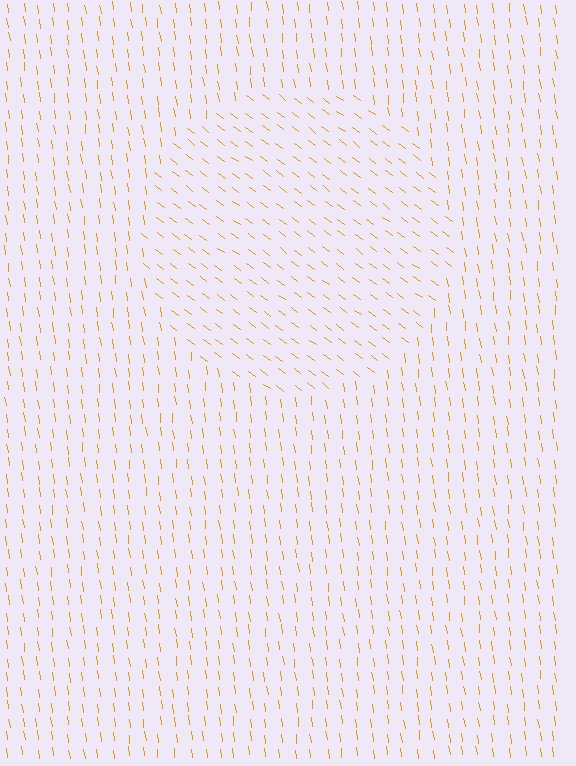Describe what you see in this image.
The image is filled with small orange line segments. A circle region in the image has lines oriented differently from the surrounding lines, creating a visible texture boundary.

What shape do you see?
I see a circle.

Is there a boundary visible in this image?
Yes, there is a texture boundary formed by a change in line orientation.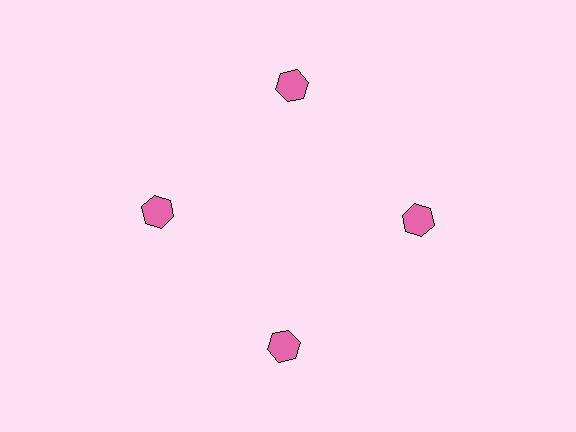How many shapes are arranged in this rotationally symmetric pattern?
There are 4 shapes, arranged in 4 groups of 1.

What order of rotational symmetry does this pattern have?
This pattern has 4-fold rotational symmetry.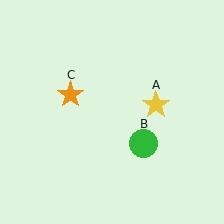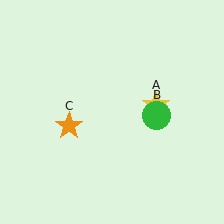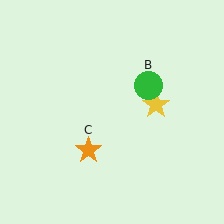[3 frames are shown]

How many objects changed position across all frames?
2 objects changed position: green circle (object B), orange star (object C).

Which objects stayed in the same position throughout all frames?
Yellow star (object A) remained stationary.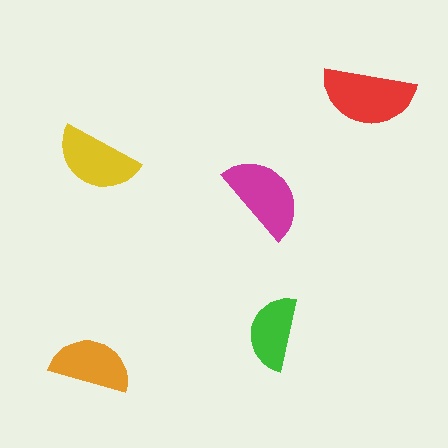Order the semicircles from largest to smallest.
the red one, the magenta one, the yellow one, the orange one, the green one.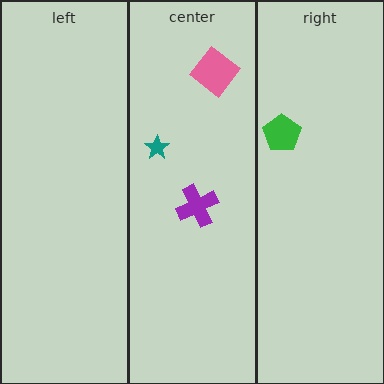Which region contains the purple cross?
The center region.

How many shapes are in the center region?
3.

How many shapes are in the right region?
1.